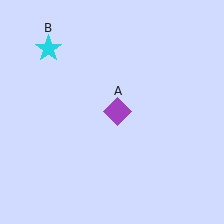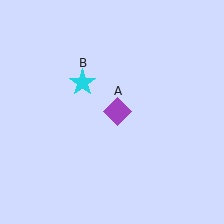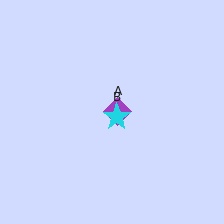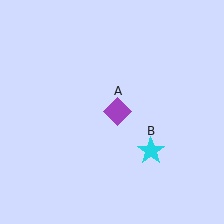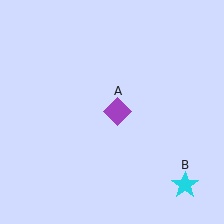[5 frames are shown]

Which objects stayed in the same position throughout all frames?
Purple diamond (object A) remained stationary.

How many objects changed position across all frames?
1 object changed position: cyan star (object B).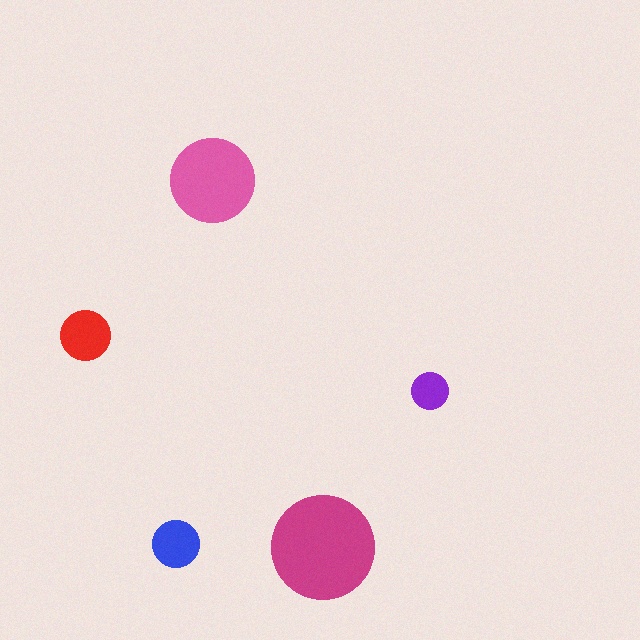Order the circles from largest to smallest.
the magenta one, the pink one, the red one, the blue one, the purple one.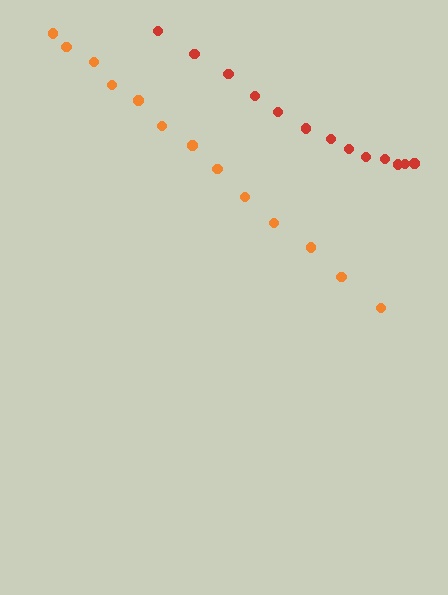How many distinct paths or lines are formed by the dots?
There are 2 distinct paths.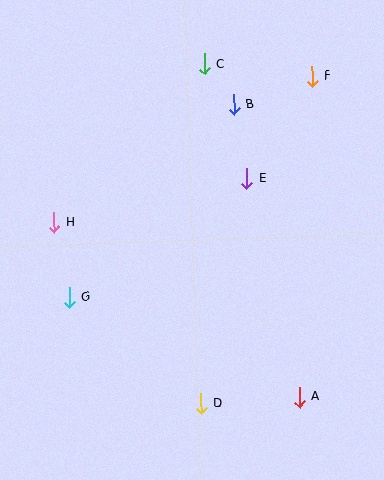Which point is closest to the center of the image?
Point E at (247, 179) is closest to the center.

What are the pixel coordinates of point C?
Point C is at (204, 64).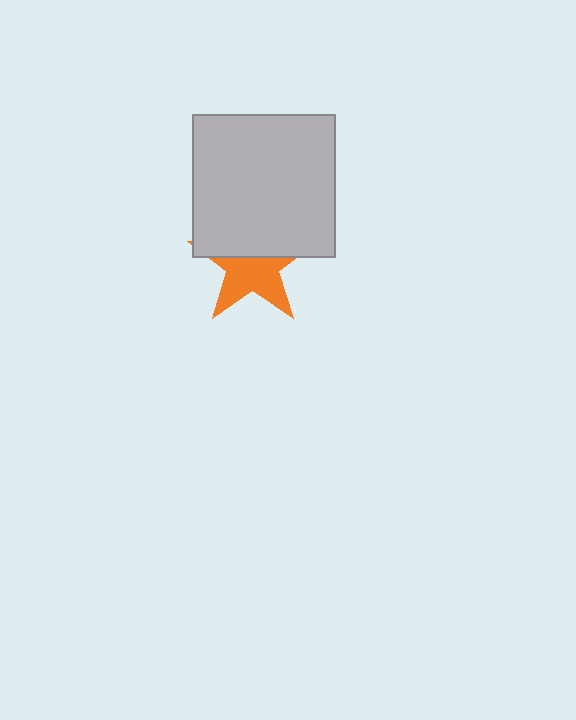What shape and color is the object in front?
The object in front is a light gray square.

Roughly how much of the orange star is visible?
About half of it is visible (roughly 54%).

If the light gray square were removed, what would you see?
You would see the complete orange star.